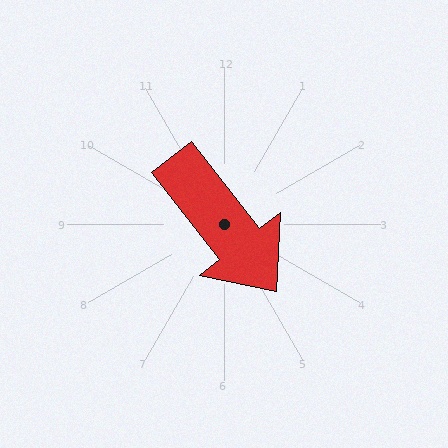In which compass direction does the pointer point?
Southeast.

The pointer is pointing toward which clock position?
Roughly 5 o'clock.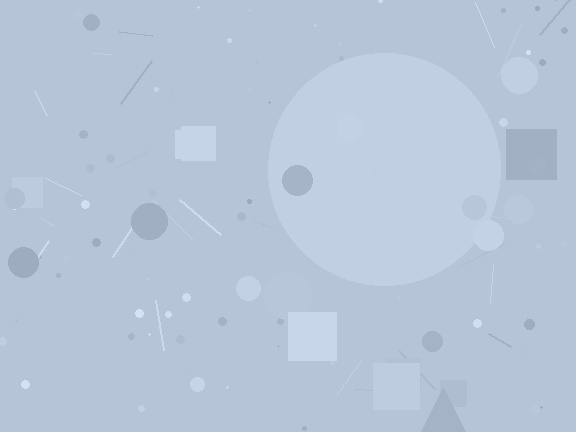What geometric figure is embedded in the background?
A circle is embedded in the background.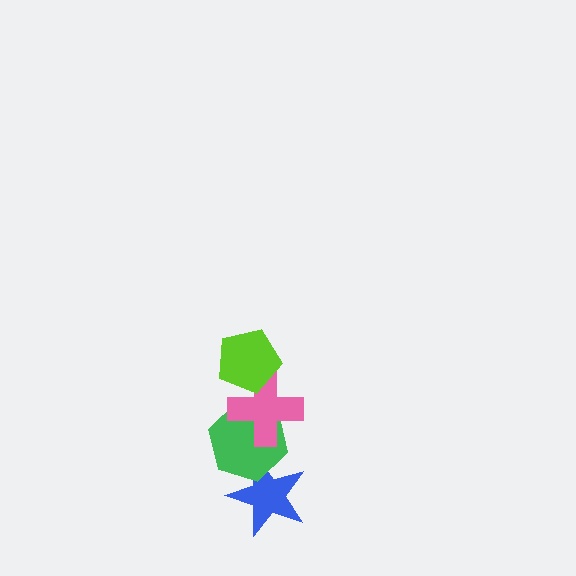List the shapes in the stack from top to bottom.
From top to bottom: the lime pentagon, the pink cross, the green hexagon, the blue star.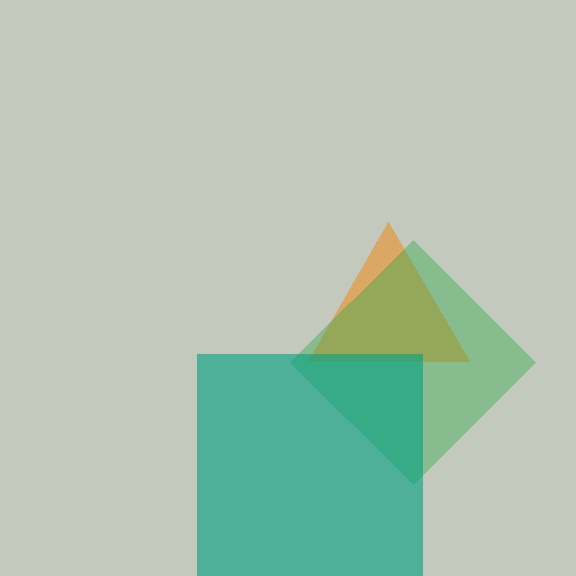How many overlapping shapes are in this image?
There are 3 overlapping shapes in the image.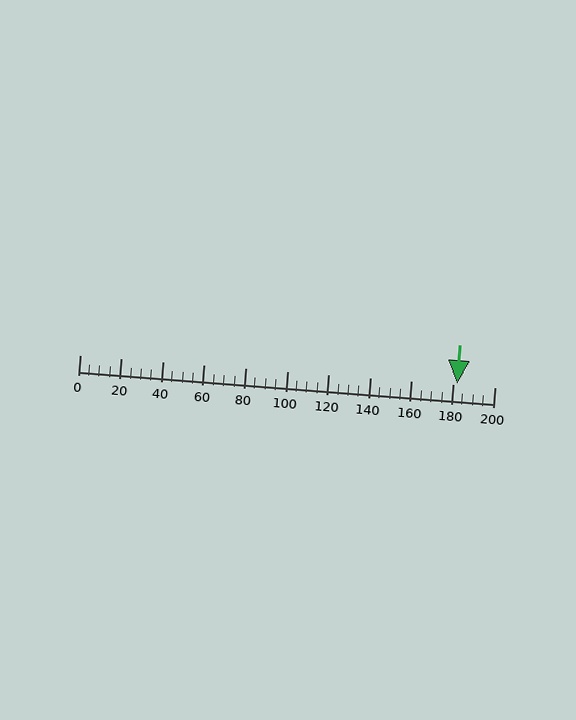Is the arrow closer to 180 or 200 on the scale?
The arrow is closer to 180.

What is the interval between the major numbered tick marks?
The major tick marks are spaced 20 units apart.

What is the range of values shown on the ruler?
The ruler shows values from 0 to 200.